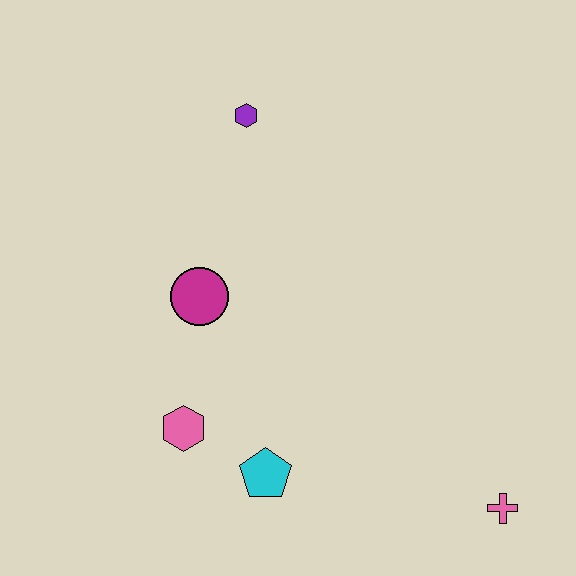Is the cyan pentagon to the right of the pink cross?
No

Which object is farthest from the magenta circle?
The pink cross is farthest from the magenta circle.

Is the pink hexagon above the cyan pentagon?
Yes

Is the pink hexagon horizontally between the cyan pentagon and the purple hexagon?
No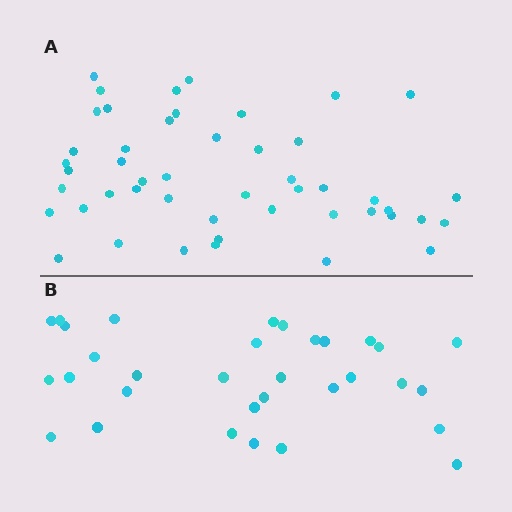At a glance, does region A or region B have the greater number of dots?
Region A (the top region) has more dots.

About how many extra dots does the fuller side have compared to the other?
Region A has approximately 15 more dots than region B.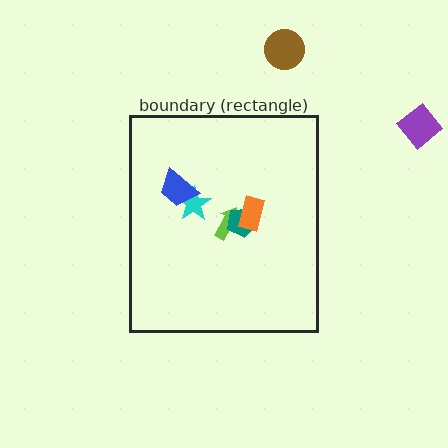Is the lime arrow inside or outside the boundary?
Inside.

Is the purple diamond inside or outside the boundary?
Outside.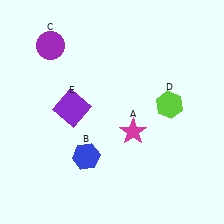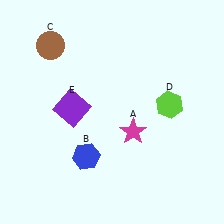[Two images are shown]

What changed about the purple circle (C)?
In Image 1, C is purple. In Image 2, it changed to brown.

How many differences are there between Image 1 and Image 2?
There is 1 difference between the two images.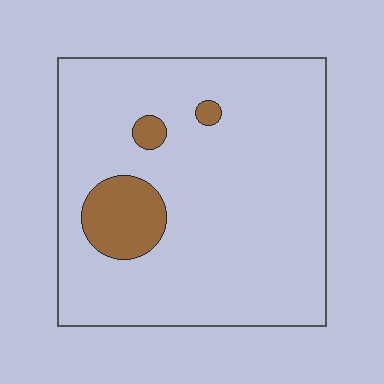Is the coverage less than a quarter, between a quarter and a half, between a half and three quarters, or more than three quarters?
Less than a quarter.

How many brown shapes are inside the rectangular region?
3.